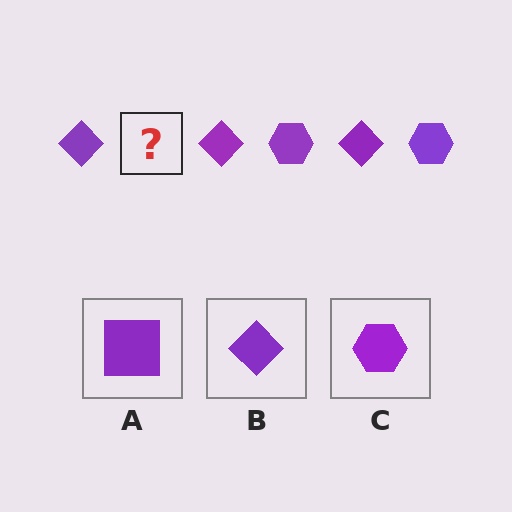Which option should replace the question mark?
Option C.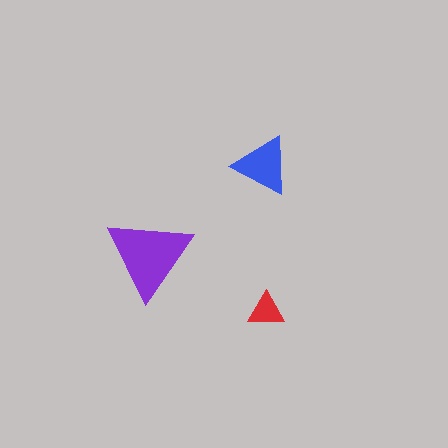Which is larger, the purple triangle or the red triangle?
The purple one.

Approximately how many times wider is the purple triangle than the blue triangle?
About 1.5 times wider.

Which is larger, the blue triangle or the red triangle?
The blue one.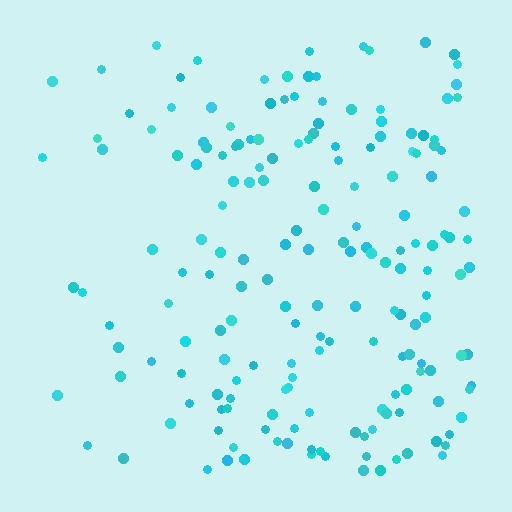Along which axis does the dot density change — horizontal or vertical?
Horizontal.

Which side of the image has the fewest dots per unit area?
The left.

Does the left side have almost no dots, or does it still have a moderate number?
Still a moderate number, just noticeably fewer than the right.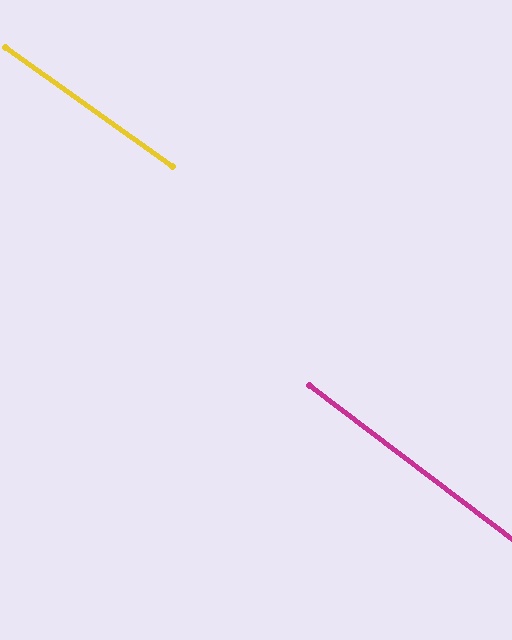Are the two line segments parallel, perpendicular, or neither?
Parallel — their directions differ by only 1.8°.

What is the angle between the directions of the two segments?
Approximately 2 degrees.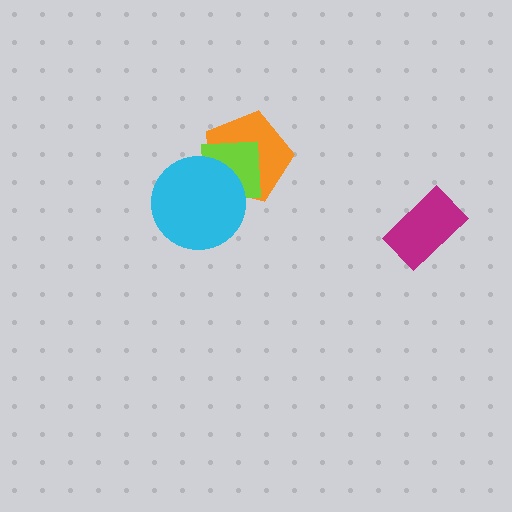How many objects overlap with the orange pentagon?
2 objects overlap with the orange pentagon.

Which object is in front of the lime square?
The cyan circle is in front of the lime square.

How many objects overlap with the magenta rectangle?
0 objects overlap with the magenta rectangle.